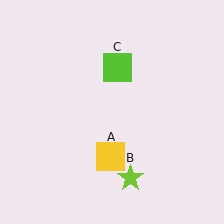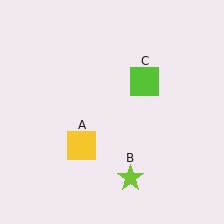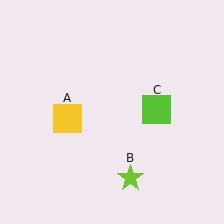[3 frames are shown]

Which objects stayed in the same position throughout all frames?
Lime star (object B) remained stationary.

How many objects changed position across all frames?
2 objects changed position: yellow square (object A), lime square (object C).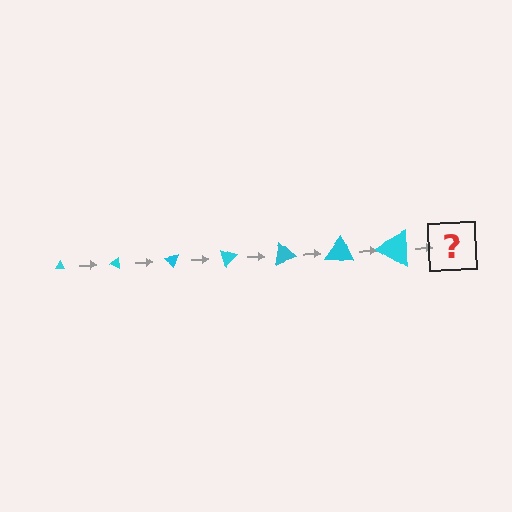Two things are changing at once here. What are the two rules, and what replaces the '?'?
The two rules are that the triangle grows larger each step and it rotates 25 degrees each step. The '?' should be a triangle, larger than the previous one and rotated 175 degrees from the start.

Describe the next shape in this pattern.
It should be a triangle, larger than the previous one and rotated 175 degrees from the start.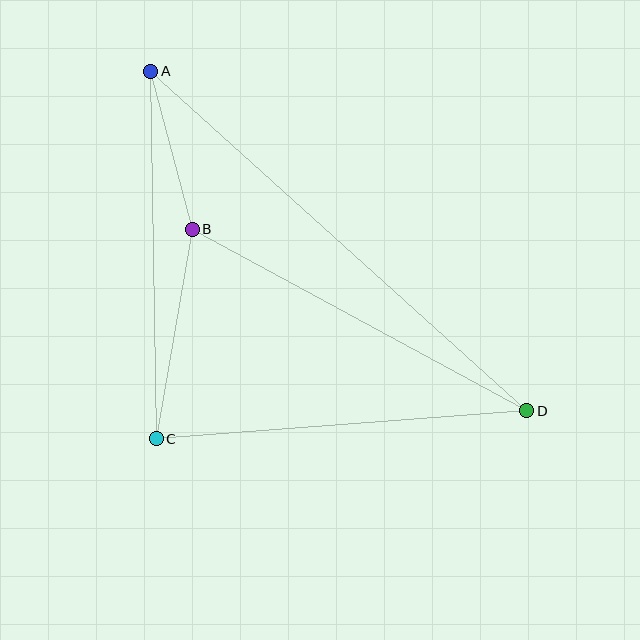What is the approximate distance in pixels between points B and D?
The distance between B and D is approximately 381 pixels.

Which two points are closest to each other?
Points A and B are closest to each other.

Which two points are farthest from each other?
Points A and D are farthest from each other.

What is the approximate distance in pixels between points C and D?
The distance between C and D is approximately 372 pixels.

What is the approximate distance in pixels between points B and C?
The distance between B and C is approximately 213 pixels.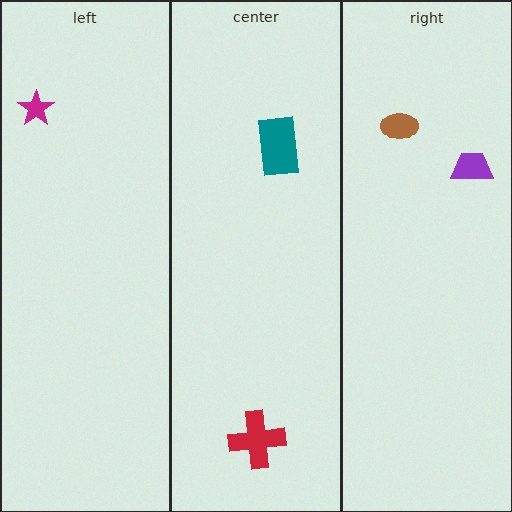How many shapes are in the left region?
1.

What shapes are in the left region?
The magenta star.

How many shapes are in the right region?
2.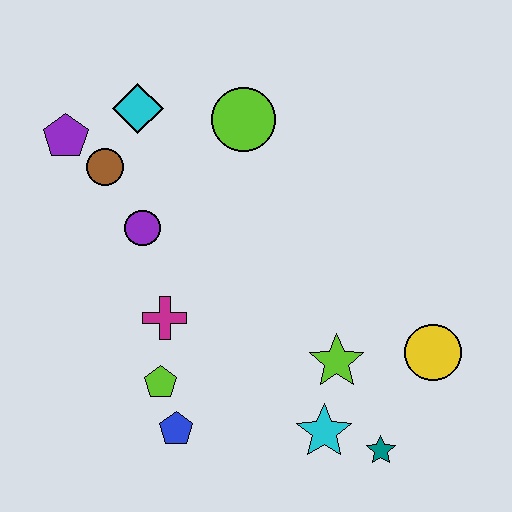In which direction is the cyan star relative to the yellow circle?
The cyan star is to the left of the yellow circle.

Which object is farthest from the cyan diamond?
The teal star is farthest from the cyan diamond.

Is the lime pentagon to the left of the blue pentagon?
Yes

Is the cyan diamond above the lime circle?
Yes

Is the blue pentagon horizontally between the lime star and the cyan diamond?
Yes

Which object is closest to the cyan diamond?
The brown circle is closest to the cyan diamond.